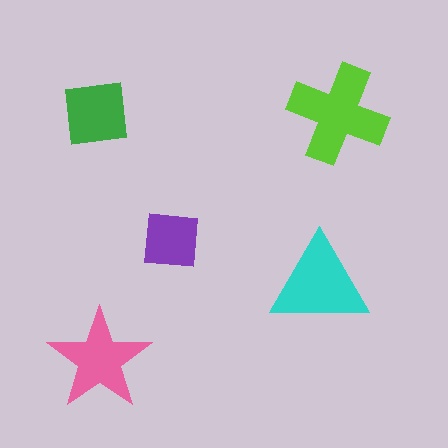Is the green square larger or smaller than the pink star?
Smaller.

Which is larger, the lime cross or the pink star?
The lime cross.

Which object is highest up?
The green square is topmost.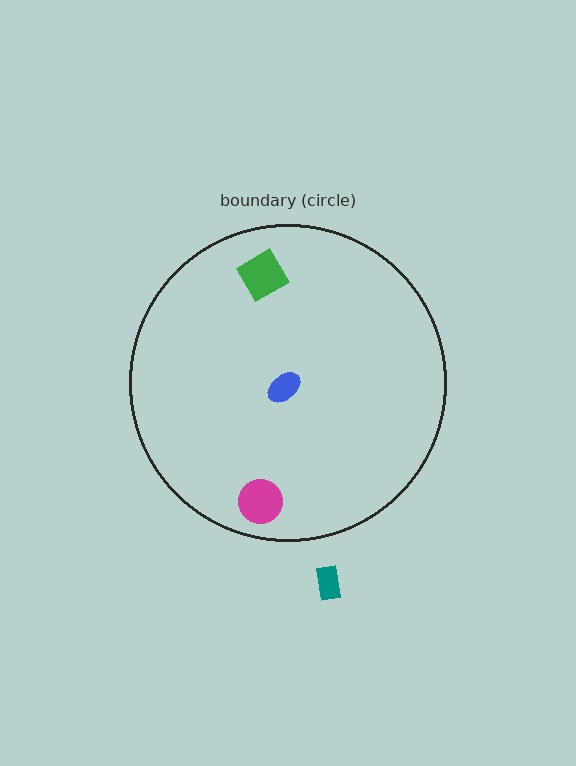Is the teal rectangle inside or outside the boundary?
Outside.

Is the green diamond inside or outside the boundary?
Inside.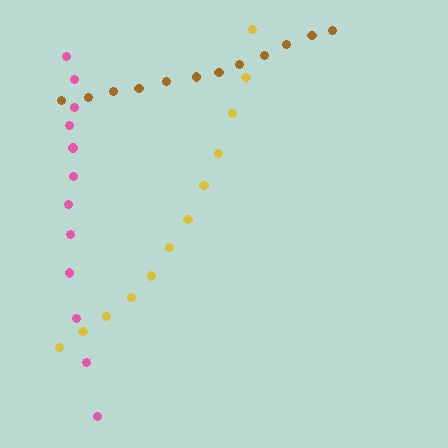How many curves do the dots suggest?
There are 3 distinct paths.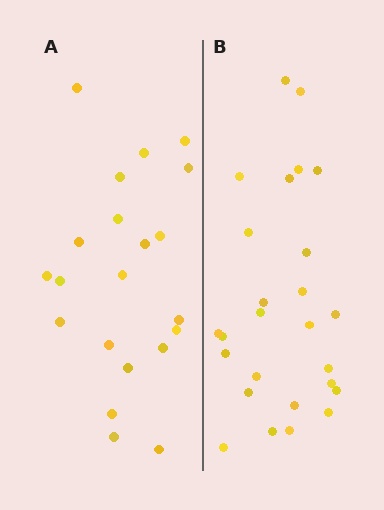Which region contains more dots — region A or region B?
Region B (the right region) has more dots.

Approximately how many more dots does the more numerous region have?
Region B has about 5 more dots than region A.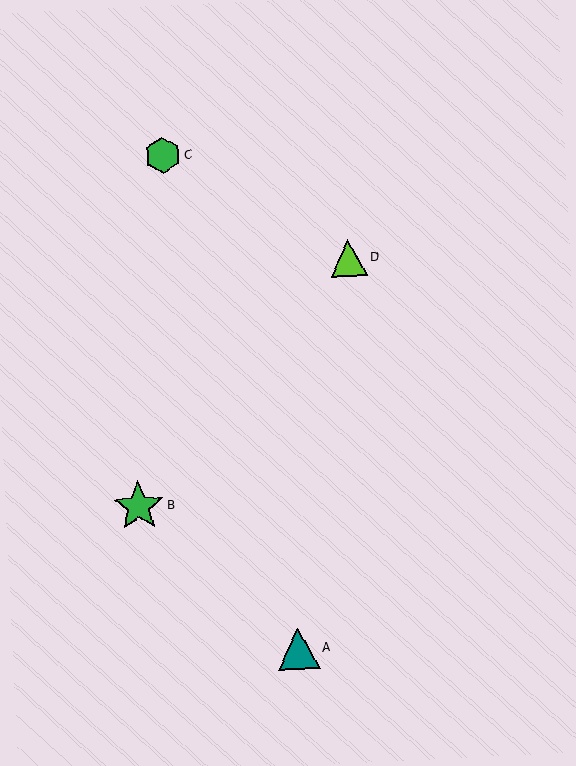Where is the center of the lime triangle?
The center of the lime triangle is at (349, 258).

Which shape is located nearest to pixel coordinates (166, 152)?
The green hexagon (labeled C) at (163, 155) is nearest to that location.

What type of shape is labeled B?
Shape B is a green star.